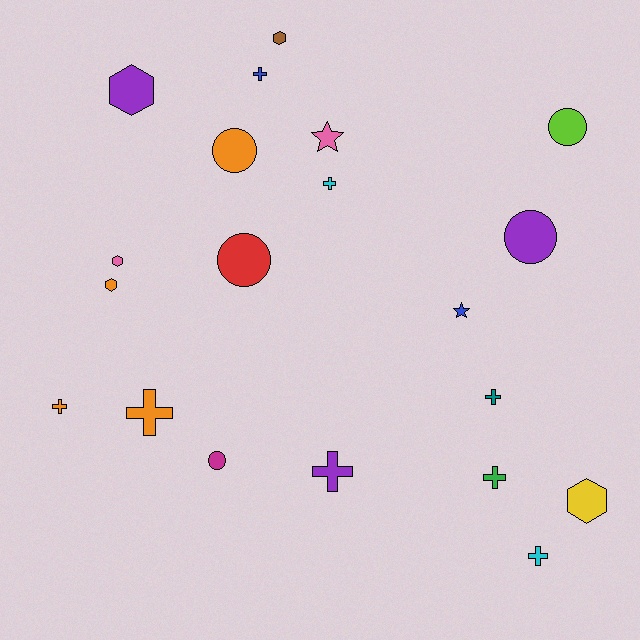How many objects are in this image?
There are 20 objects.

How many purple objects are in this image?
There are 3 purple objects.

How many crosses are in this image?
There are 8 crosses.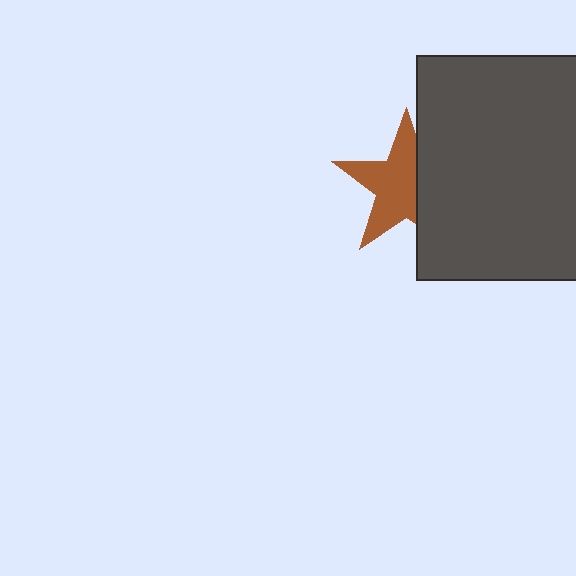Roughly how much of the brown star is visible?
About half of it is visible (roughly 63%).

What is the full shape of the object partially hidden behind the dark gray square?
The partially hidden object is a brown star.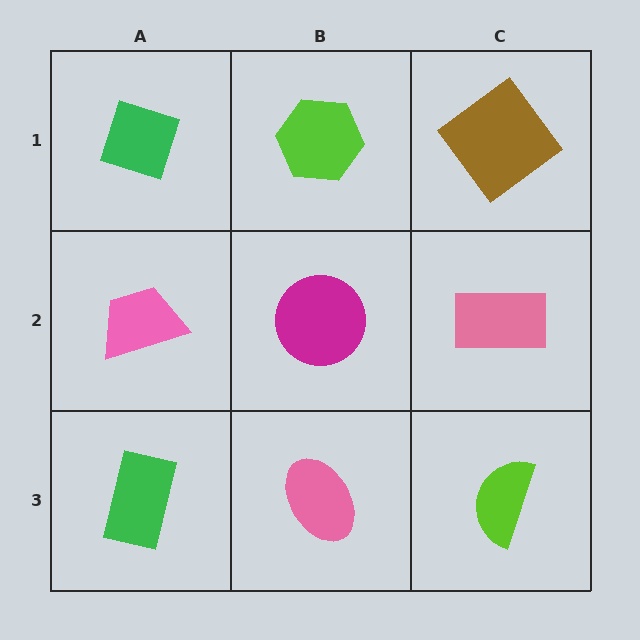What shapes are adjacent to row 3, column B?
A magenta circle (row 2, column B), a green rectangle (row 3, column A), a lime semicircle (row 3, column C).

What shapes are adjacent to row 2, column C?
A brown diamond (row 1, column C), a lime semicircle (row 3, column C), a magenta circle (row 2, column B).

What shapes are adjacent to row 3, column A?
A pink trapezoid (row 2, column A), a pink ellipse (row 3, column B).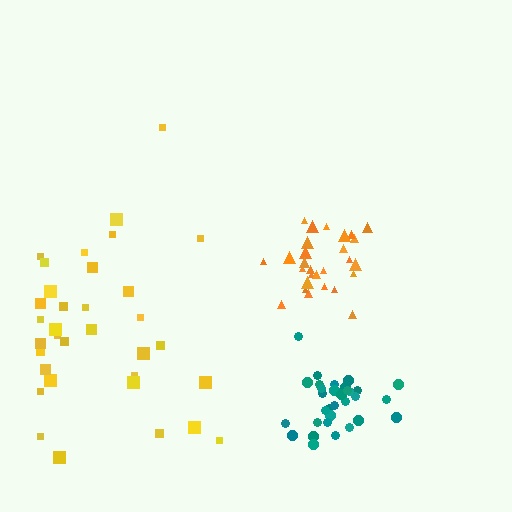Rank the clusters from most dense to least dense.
teal, orange, yellow.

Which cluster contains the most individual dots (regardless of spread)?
Yellow (34).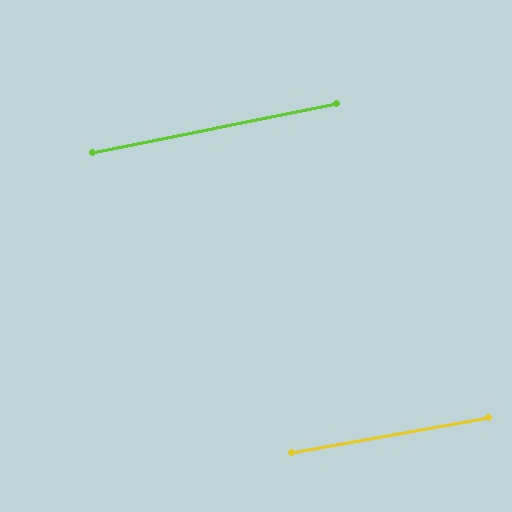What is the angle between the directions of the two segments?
Approximately 1 degree.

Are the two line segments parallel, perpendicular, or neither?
Parallel — their directions differ by only 1.3°.